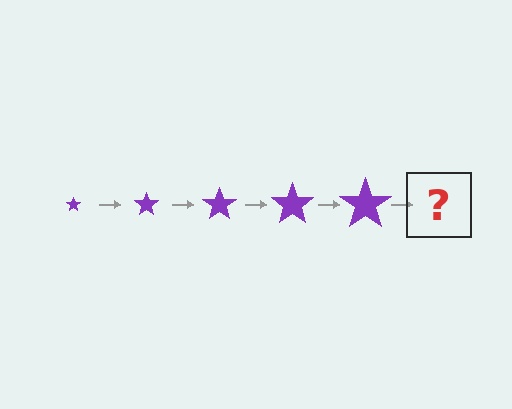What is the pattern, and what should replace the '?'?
The pattern is that the star gets progressively larger each step. The '?' should be a purple star, larger than the previous one.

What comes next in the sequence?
The next element should be a purple star, larger than the previous one.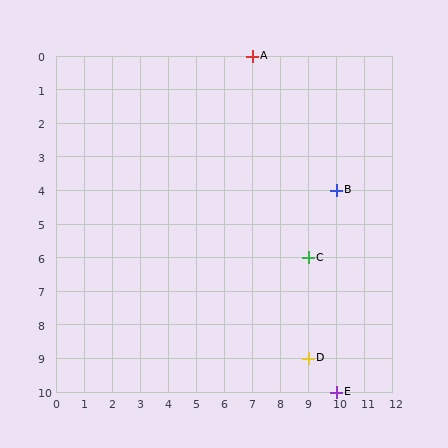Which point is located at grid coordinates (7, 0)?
Point A is at (7, 0).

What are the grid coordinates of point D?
Point D is at grid coordinates (9, 9).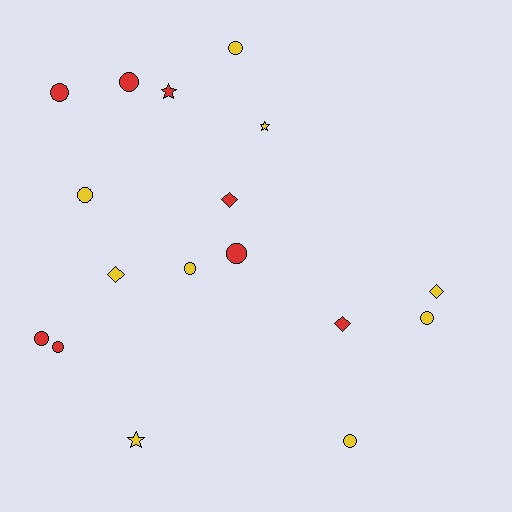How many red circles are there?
There are 5 red circles.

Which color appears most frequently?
Yellow, with 9 objects.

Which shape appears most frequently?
Circle, with 10 objects.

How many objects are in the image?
There are 17 objects.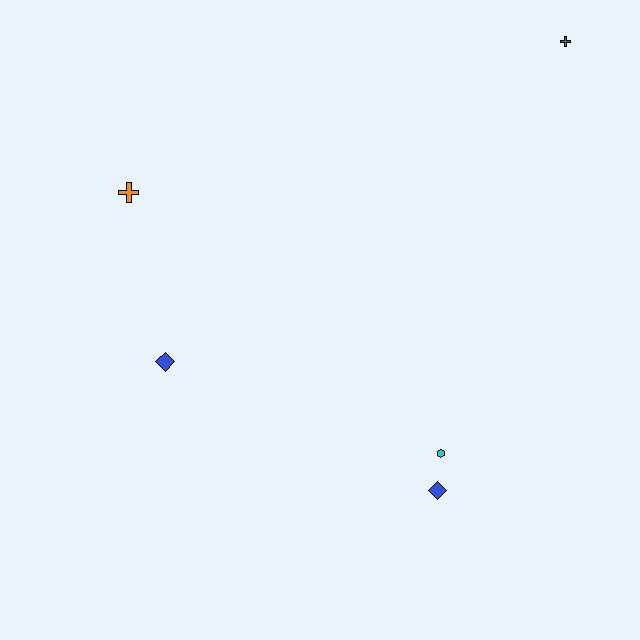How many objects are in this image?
There are 5 objects.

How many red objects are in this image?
There are no red objects.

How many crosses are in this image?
There are 2 crosses.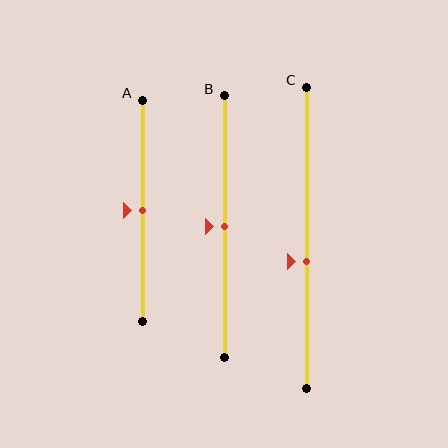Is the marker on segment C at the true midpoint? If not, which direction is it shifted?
No, the marker on segment C is shifted downward by about 8% of the segment length.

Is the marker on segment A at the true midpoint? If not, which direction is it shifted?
Yes, the marker on segment A is at the true midpoint.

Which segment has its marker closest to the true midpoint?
Segment A has its marker closest to the true midpoint.